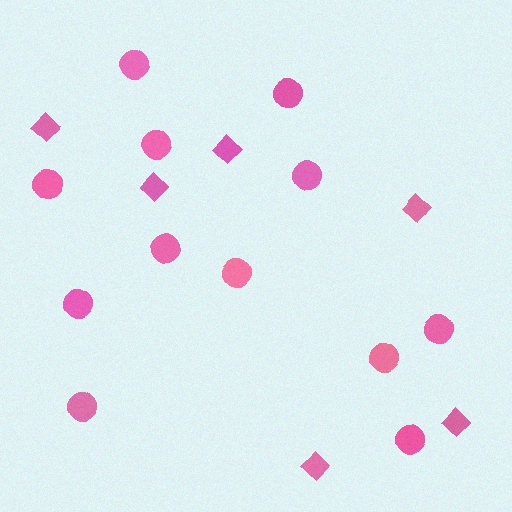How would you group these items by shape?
There are 2 groups: one group of circles (12) and one group of diamonds (6).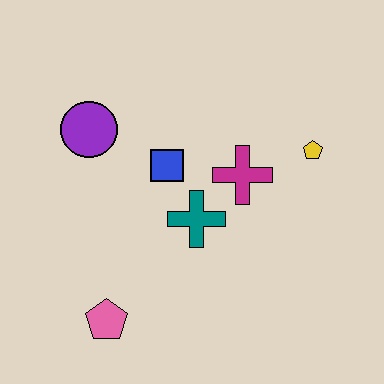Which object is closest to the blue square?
The teal cross is closest to the blue square.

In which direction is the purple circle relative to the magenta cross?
The purple circle is to the left of the magenta cross.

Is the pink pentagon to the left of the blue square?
Yes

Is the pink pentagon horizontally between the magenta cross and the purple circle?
Yes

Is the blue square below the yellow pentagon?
Yes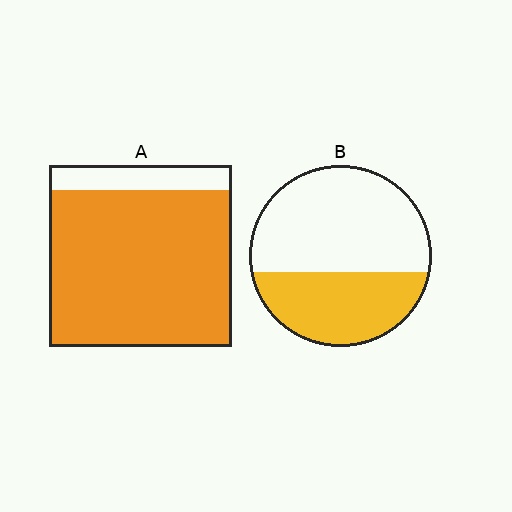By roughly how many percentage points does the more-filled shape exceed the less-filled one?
By roughly 45 percentage points (A over B).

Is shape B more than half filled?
No.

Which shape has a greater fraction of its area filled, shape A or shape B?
Shape A.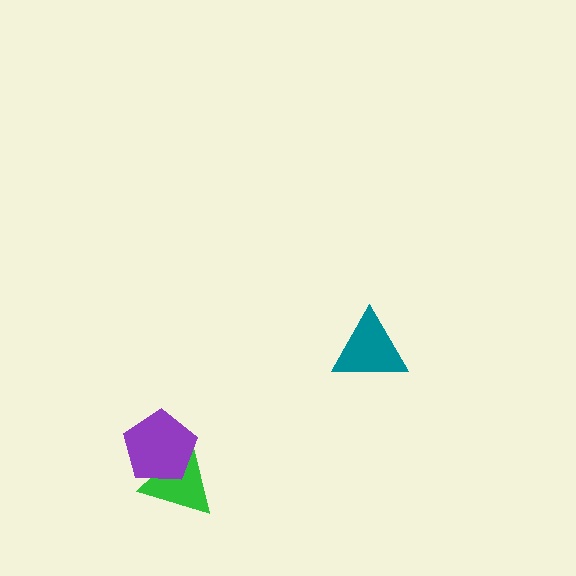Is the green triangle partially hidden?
Yes, it is partially covered by another shape.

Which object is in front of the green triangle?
The purple pentagon is in front of the green triangle.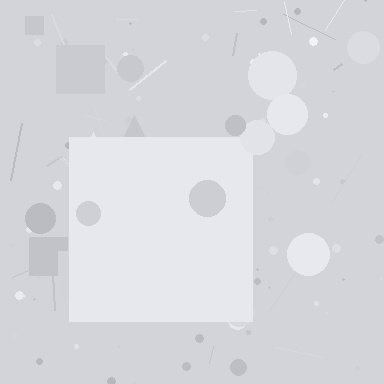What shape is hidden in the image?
A square is hidden in the image.